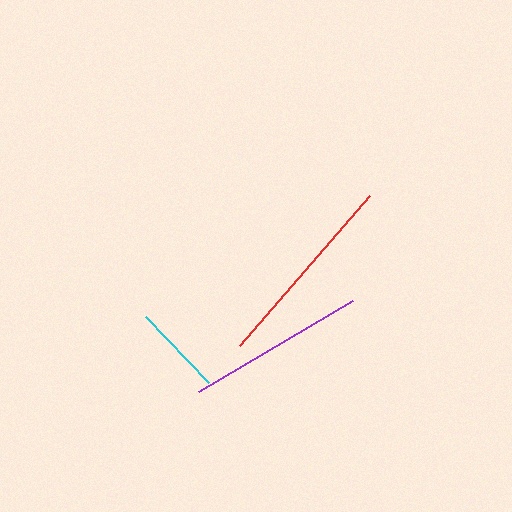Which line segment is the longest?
The red line is the longest at approximately 198 pixels.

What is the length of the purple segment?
The purple segment is approximately 179 pixels long.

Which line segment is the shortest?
The cyan line is the shortest at approximately 91 pixels.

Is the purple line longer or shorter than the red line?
The red line is longer than the purple line.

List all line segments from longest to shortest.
From longest to shortest: red, purple, cyan.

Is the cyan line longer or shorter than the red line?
The red line is longer than the cyan line.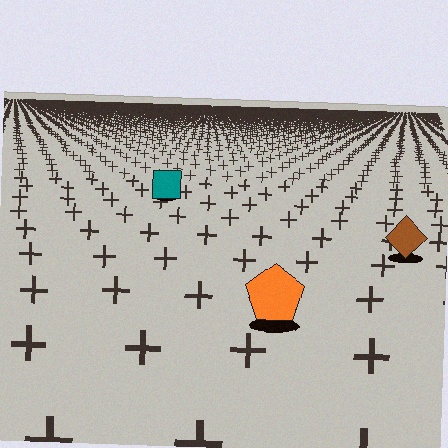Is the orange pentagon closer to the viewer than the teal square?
Yes. The orange pentagon is closer — you can tell from the texture gradient: the ground texture is coarser near it.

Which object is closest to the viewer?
The orange pentagon is closest. The texture marks near it are larger and more spread out.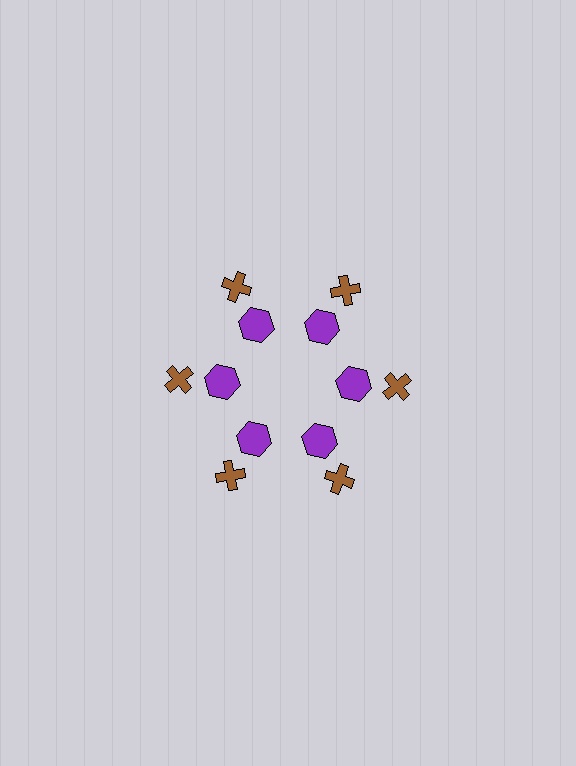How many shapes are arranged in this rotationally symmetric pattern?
There are 12 shapes, arranged in 6 groups of 2.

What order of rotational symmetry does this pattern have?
This pattern has 6-fold rotational symmetry.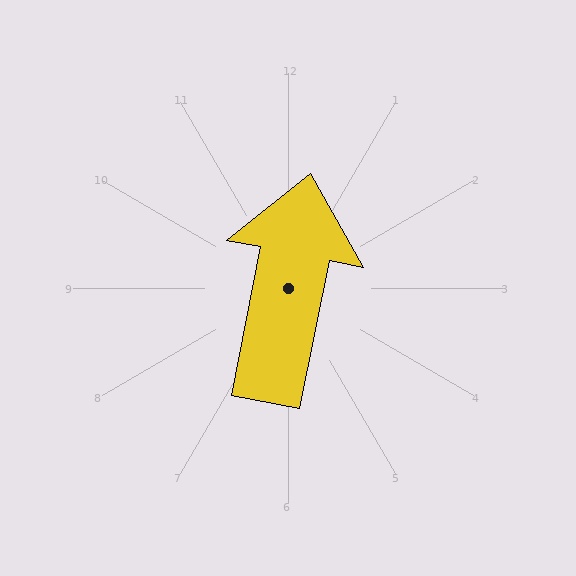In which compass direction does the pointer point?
North.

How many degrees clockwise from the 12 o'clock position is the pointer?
Approximately 11 degrees.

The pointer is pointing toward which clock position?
Roughly 12 o'clock.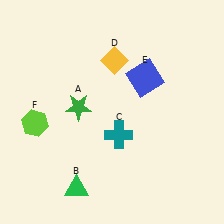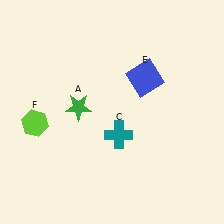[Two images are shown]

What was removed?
The yellow diamond (D), the green triangle (B) were removed in Image 2.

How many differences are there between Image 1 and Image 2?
There are 2 differences between the two images.